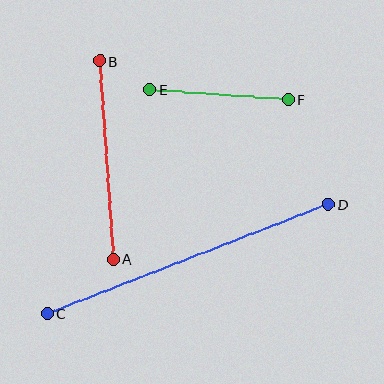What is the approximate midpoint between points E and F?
The midpoint is at approximately (219, 95) pixels.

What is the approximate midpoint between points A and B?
The midpoint is at approximately (107, 160) pixels.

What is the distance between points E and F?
The distance is approximately 139 pixels.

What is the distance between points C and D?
The distance is approximately 302 pixels.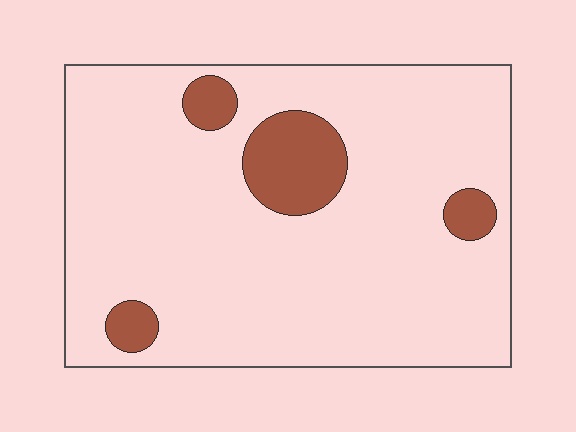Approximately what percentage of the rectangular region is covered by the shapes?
Approximately 10%.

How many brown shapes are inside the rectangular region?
4.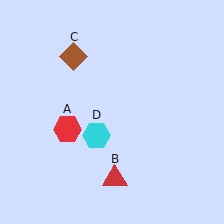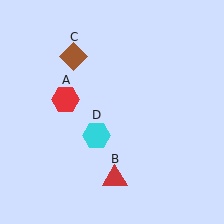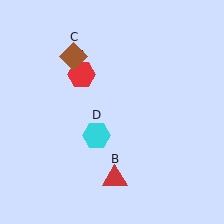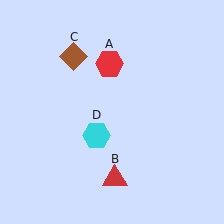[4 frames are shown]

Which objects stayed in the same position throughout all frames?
Red triangle (object B) and brown diamond (object C) and cyan hexagon (object D) remained stationary.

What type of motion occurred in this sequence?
The red hexagon (object A) rotated clockwise around the center of the scene.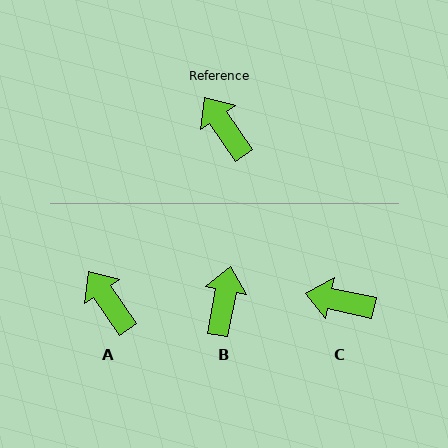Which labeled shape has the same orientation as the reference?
A.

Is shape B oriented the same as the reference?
No, it is off by about 45 degrees.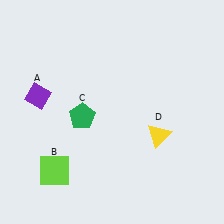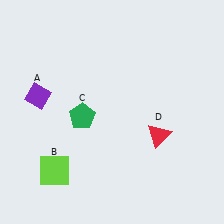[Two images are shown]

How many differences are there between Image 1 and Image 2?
There is 1 difference between the two images.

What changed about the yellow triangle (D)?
In Image 1, D is yellow. In Image 2, it changed to red.